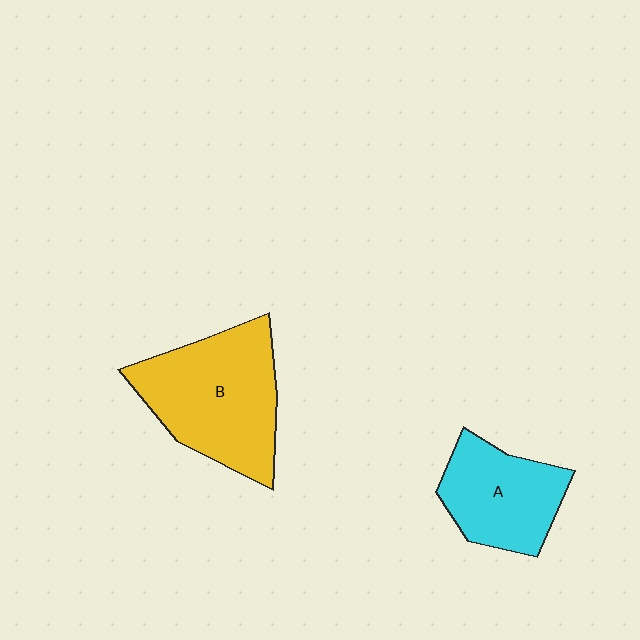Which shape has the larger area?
Shape B (yellow).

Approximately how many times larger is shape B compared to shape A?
Approximately 1.5 times.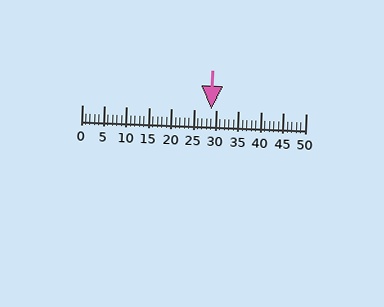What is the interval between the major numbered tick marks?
The major tick marks are spaced 5 units apart.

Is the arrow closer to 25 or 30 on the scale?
The arrow is closer to 30.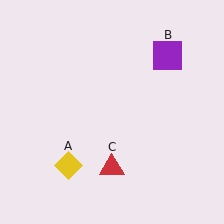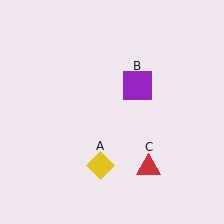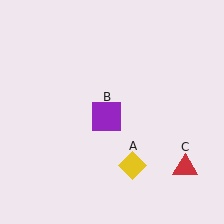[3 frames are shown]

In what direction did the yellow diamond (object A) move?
The yellow diamond (object A) moved right.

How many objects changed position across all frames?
3 objects changed position: yellow diamond (object A), purple square (object B), red triangle (object C).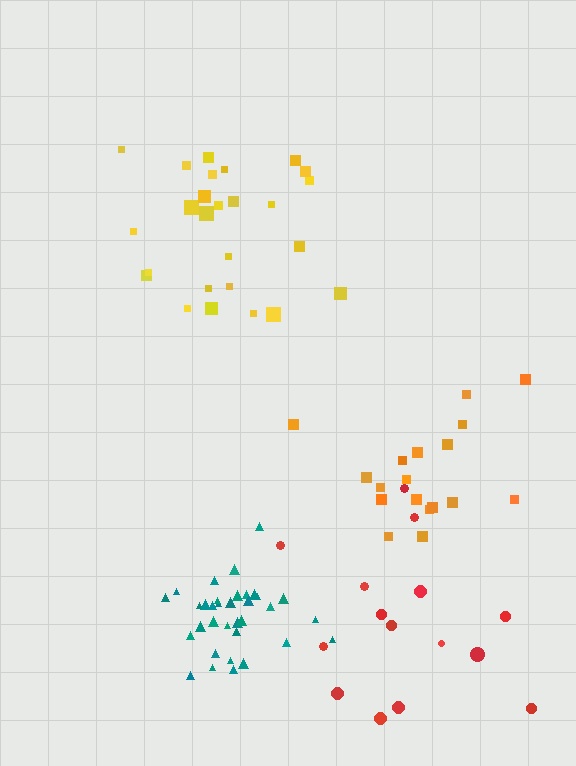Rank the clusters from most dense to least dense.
teal, yellow, orange, red.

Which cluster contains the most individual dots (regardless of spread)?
Teal (34).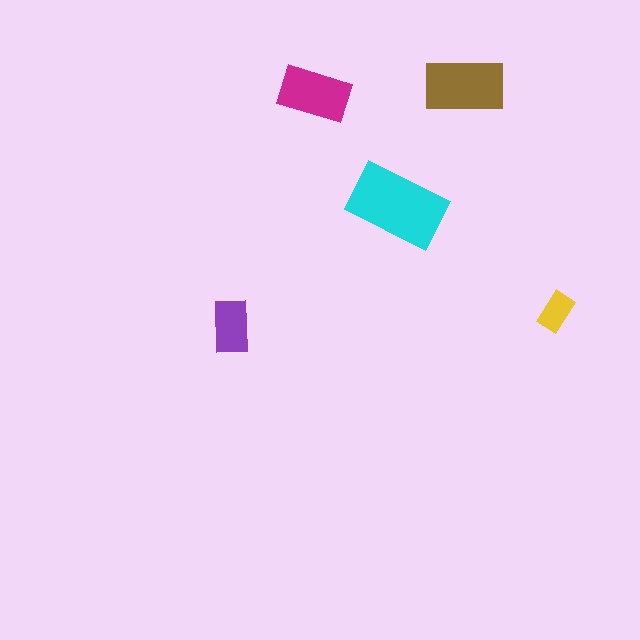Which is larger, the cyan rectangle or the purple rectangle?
The cyan one.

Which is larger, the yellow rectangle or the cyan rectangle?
The cyan one.